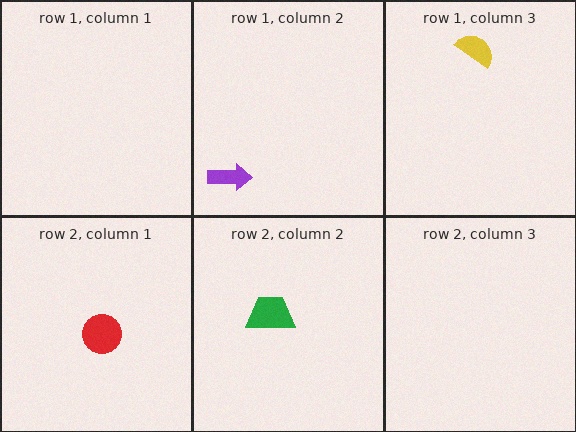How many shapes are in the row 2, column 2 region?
1.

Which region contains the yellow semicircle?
The row 1, column 3 region.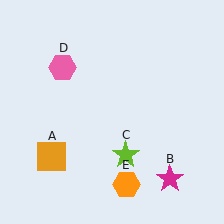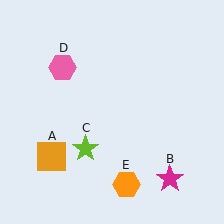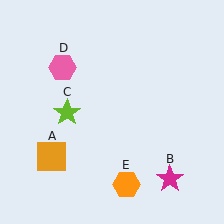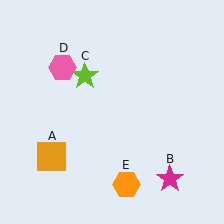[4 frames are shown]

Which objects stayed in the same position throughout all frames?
Orange square (object A) and magenta star (object B) and pink hexagon (object D) and orange hexagon (object E) remained stationary.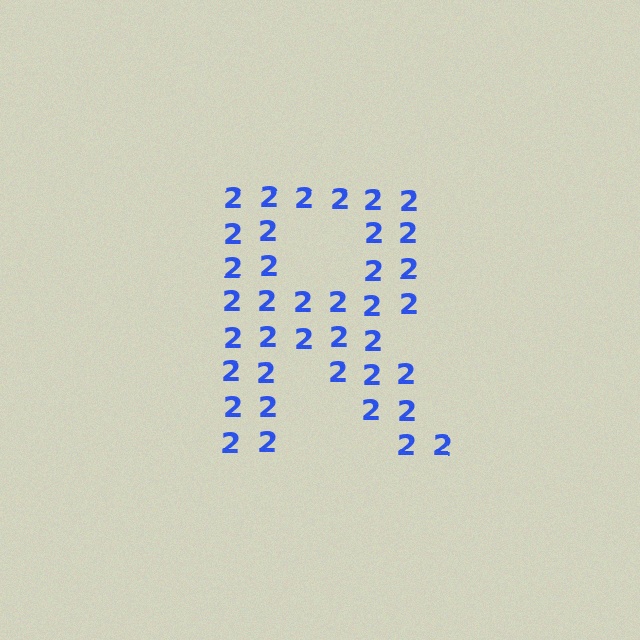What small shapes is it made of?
It is made of small digit 2's.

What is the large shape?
The large shape is the letter R.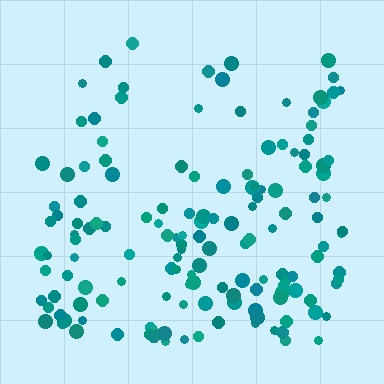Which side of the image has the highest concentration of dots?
The bottom.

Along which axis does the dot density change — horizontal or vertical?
Vertical.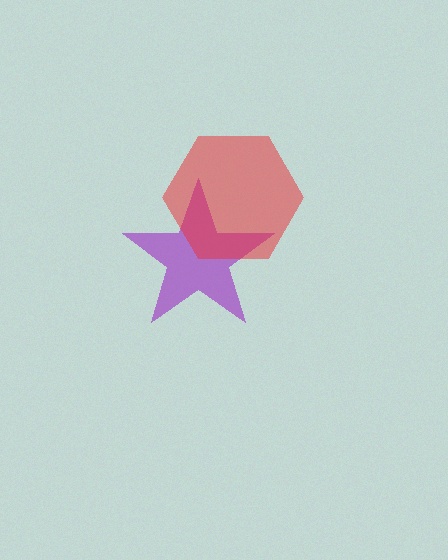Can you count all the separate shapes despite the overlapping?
Yes, there are 2 separate shapes.